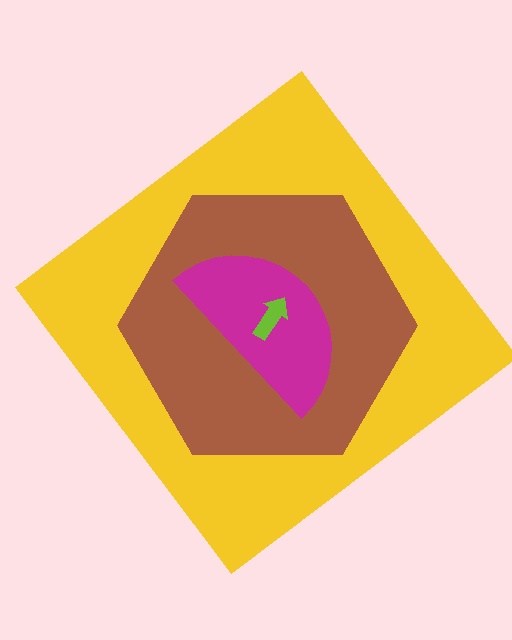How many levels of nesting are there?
4.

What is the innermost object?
The lime arrow.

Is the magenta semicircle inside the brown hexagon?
Yes.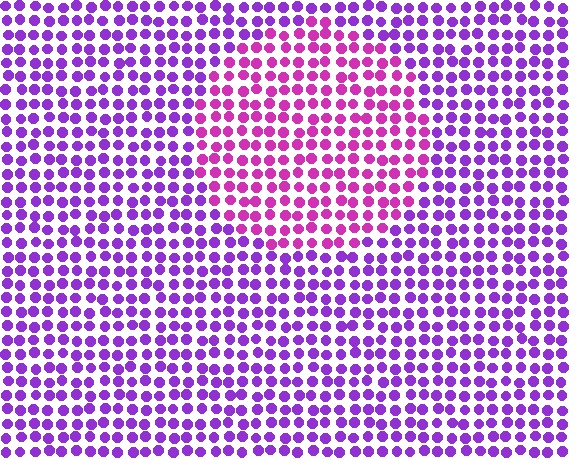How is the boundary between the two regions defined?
The boundary is defined purely by a slight shift in hue (about 34 degrees). Spacing, size, and orientation are identical on both sides.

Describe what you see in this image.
The image is filled with small purple elements in a uniform arrangement. A circle-shaped region is visible where the elements are tinted to a slightly different hue, forming a subtle color boundary.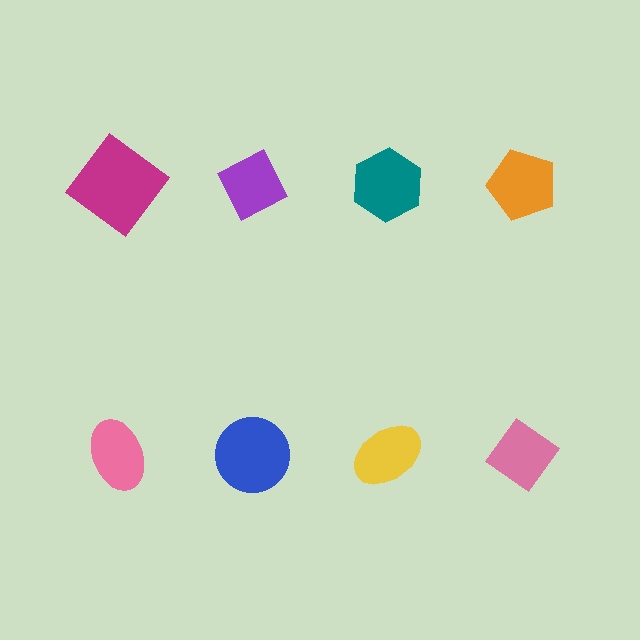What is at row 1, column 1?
A magenta diamond.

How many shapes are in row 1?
4 shapes.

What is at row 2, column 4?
A pink diamond.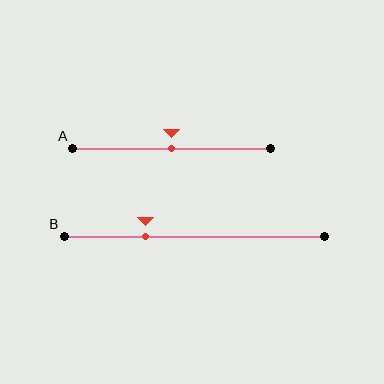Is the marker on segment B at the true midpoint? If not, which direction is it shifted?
No, the marker on segment B is shifted to the left by about 19% of the segment length.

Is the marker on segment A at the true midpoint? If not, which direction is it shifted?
Yes, the marker on segment A is at the true midpoint.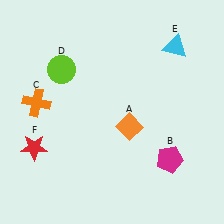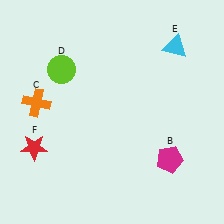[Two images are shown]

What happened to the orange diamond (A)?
The orange diamond (A) was removed in Image 2. It was in the bottom-right area of Image 1.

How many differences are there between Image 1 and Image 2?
There is 1 difference between the two images.